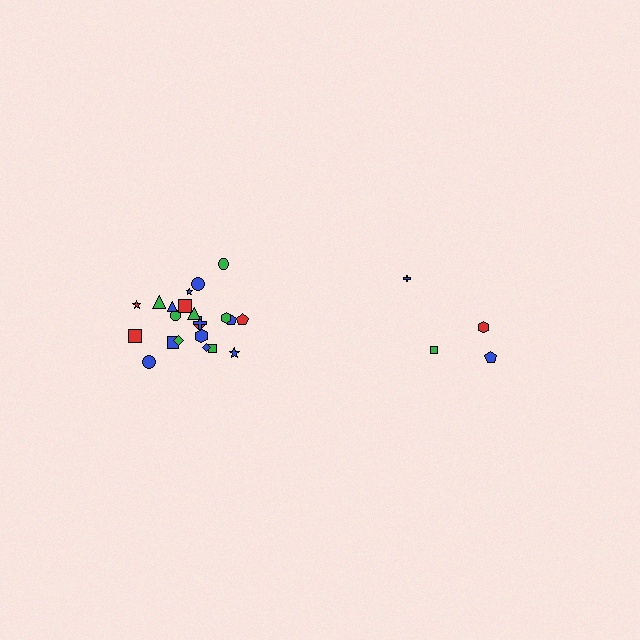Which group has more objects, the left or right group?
The left group.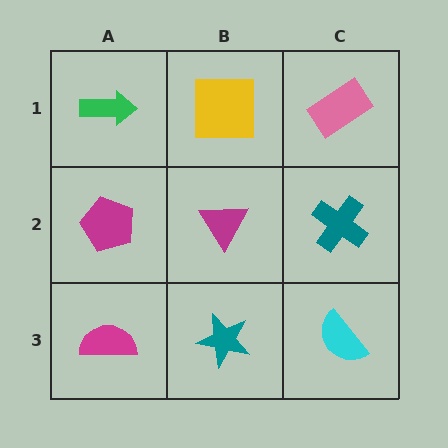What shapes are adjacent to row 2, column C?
A pink rectangle (row 1, column C), a cyan semicircle (row 3, column C), a magenta triangle (row 2, column B).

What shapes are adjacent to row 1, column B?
A magenta triangle (row 2, column B), a green arrow (row 1, column A), a pink rectangle (row 1, column C).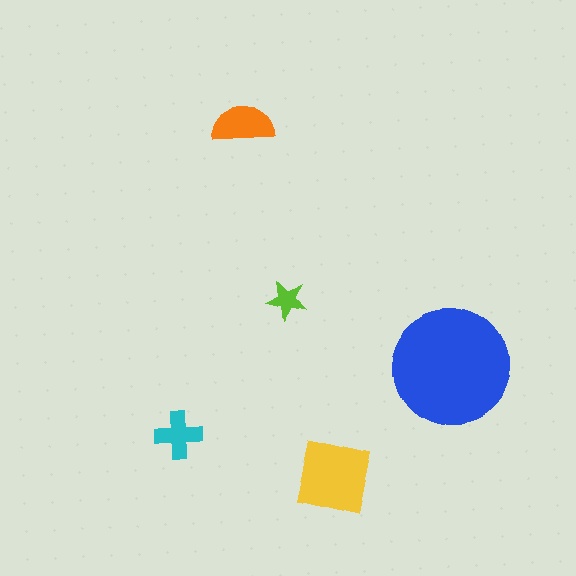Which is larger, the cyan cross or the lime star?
The cyan cross.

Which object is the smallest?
The lime star.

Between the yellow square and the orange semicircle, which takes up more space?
The yellow square.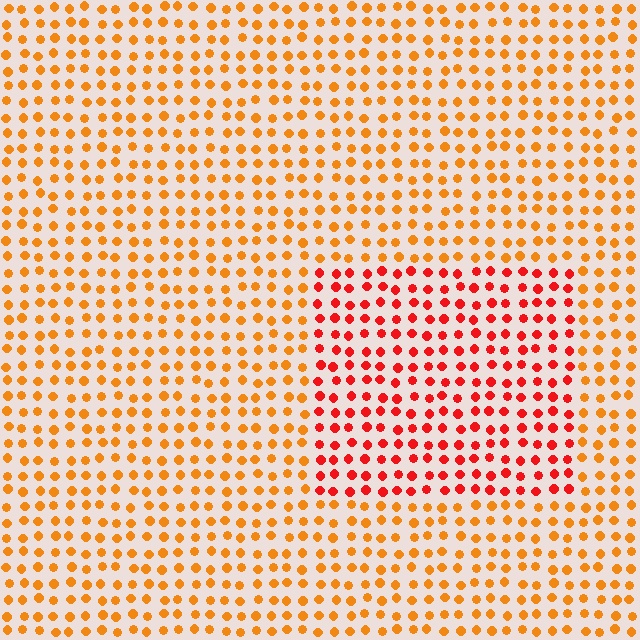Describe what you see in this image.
The image is filled with small orange elements in a uniform arrangement. A rectangle-shaped region is visible where the elements are tinted to a slightly different hue, forming a subtle color boundary.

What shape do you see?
I see a rectangle.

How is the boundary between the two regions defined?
The boundary is defined purely by a slight shift in hue (about 33 degrees). Spacing, size, and orientation are identical on both sides.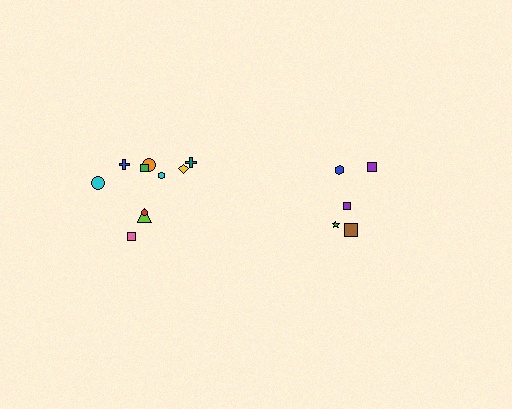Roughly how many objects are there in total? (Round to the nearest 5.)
Roughly 15 objects in total.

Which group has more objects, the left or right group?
The left group.